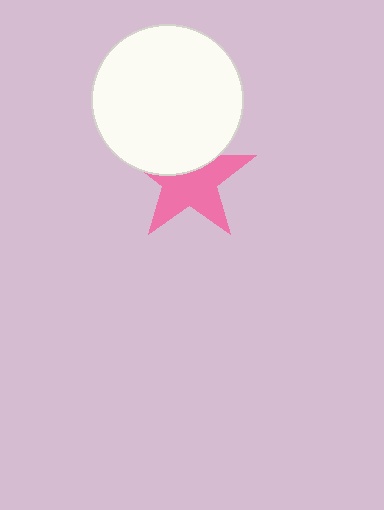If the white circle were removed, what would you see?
You would see the complete pink star.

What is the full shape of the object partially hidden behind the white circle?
The partially hidden object is a pink star.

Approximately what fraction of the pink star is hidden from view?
Roughly 37% of the pink star is hidden behind the white circle.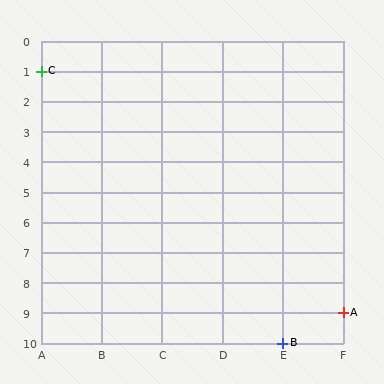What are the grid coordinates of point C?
Point C is at grid coordinates (A, 1).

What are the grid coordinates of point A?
Point A is at grid coordinates (F, 9).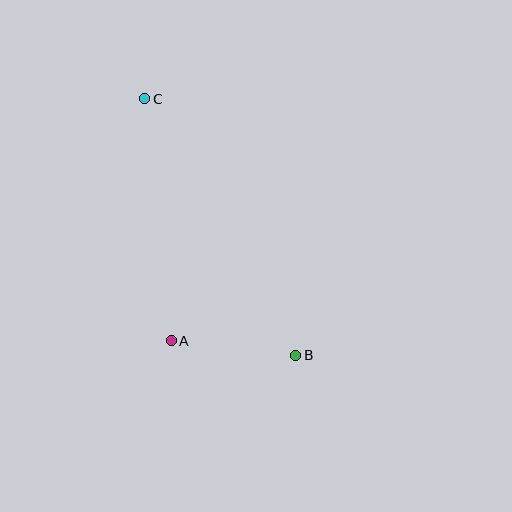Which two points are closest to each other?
Points A and B are closest to each other.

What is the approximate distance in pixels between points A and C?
The distance between A and C is approximately 243 pixels.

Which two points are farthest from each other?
Points B and C are farthest from each other.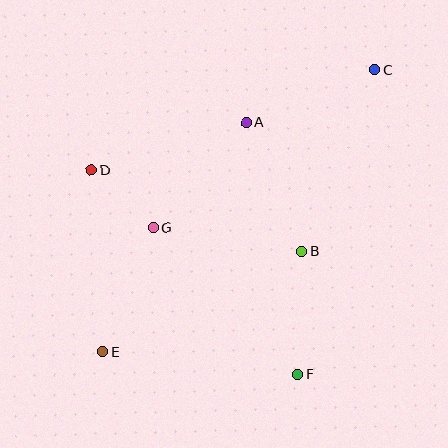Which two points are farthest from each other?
Points C and E are farthest from each other.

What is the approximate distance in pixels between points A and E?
The distance between A and E is approximately 270 pixels.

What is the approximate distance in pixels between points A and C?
The distance between A and C is approximately 139 pixels.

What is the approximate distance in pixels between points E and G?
The distance between E and G is approximately 134 pixels.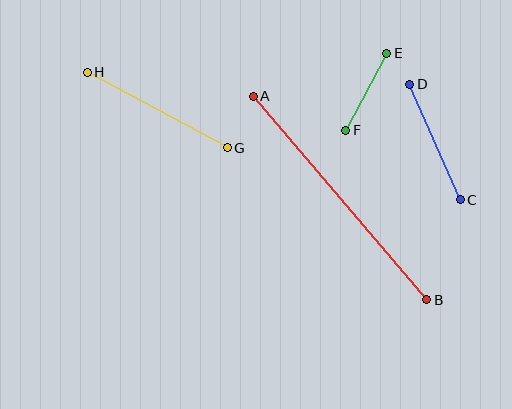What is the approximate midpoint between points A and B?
The midpoint is at approximately (340, 198) pixels.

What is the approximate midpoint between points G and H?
The midpoint is at approximately (157, 110) pixels.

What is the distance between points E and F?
The distance is approximately 87 pixels.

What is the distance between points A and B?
The distance is approximately 267 pixels.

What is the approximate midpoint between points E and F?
The midpoint is at approximately (366, 92) pixels.